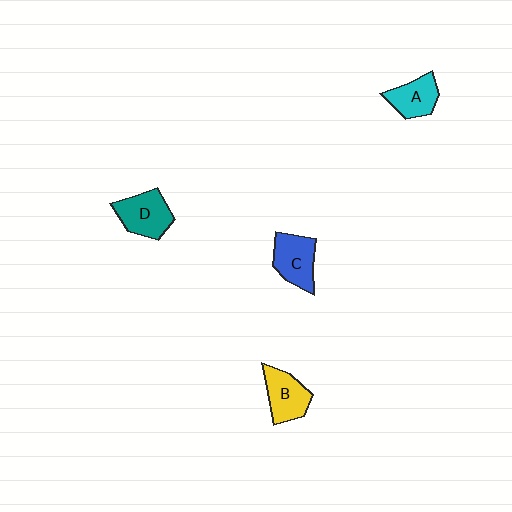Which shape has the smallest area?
Shape A (cyan).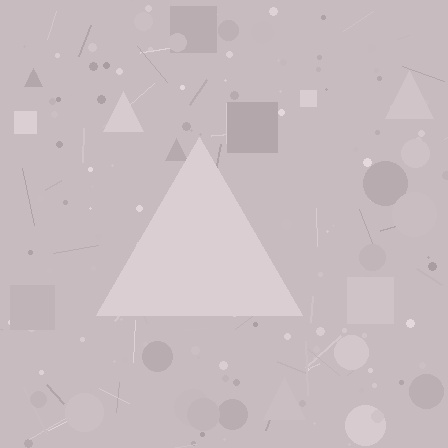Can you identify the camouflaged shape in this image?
The camouflaged shape is a triangle.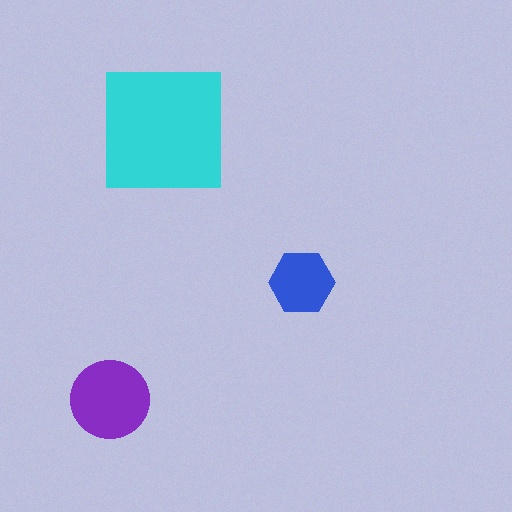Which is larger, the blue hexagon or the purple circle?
The purple circle.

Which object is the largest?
The cyan square.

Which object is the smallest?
The blue hexagon.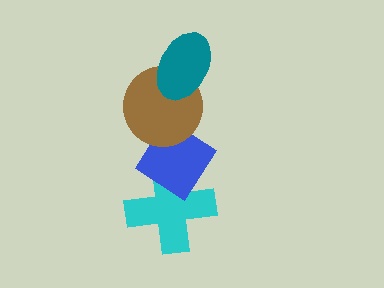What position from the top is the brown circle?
The brown circle is 2nd from the top.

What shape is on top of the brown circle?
The teal ellipse is on top of the brown circle.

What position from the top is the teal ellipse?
The teal ellipse is 1st from the top.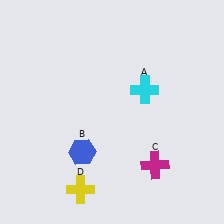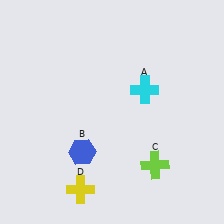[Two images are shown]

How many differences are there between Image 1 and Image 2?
There is 1 difference between the two images.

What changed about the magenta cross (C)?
In Image 1, C is magenta. In Image 2, it changed to lime.